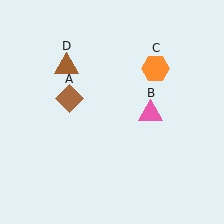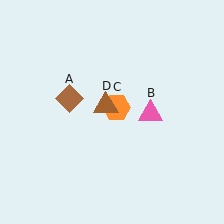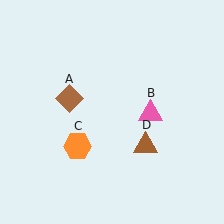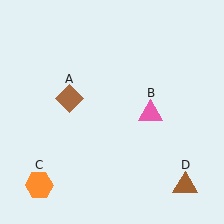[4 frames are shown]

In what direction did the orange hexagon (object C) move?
The orange hexagon (object C) moved down and to the left.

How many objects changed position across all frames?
2 objects changed position: orange hexagon (object C), brown triangle (object D).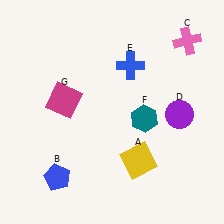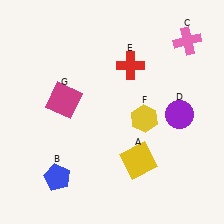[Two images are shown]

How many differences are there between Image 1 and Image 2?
There are 2 differences between the two images.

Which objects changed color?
E changed from blue to red. F changed from teal to yellow.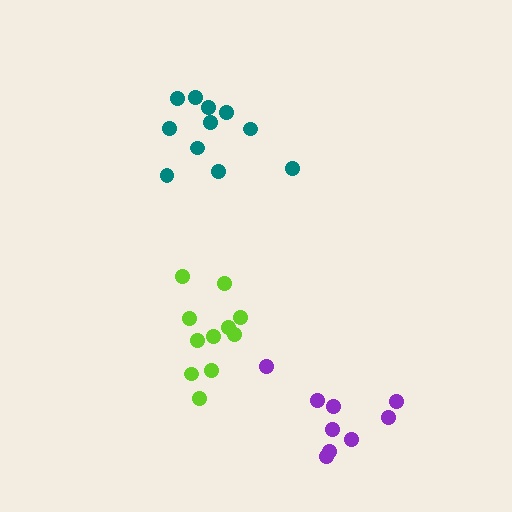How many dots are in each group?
Group 1: 11 dots, Group 2: 9 dots, Group 3: 11 dots (31 total).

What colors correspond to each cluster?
The clusters are colored: lime, purple, teal.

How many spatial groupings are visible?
There are 3 spatial groupings.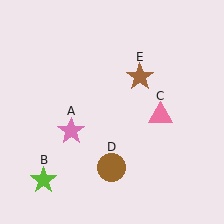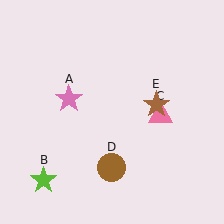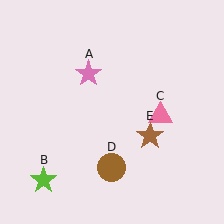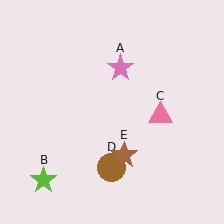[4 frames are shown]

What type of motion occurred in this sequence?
The pink star (object A), brown star (object E) rotated clockwise around the center of the scene.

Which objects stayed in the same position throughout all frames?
Lime star (object B) and pink triangle (object C) and brown circle (object D) remained stationary.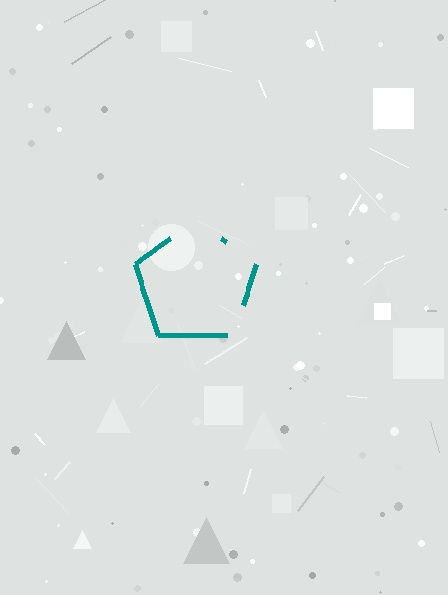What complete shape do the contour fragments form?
The contour fragments form a pentagon.